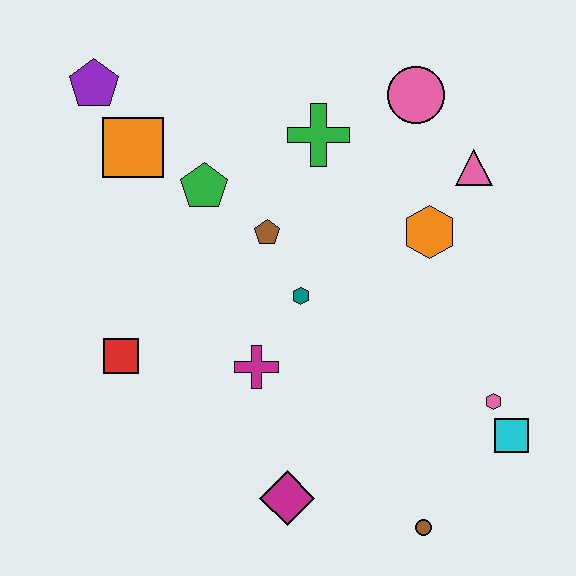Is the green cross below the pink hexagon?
No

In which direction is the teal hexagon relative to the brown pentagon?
The teal hexagon is below the brown pentagon.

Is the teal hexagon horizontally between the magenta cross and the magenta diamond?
No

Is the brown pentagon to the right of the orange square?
Yes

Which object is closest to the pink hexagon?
The cyan square is closest to the pink hexagon.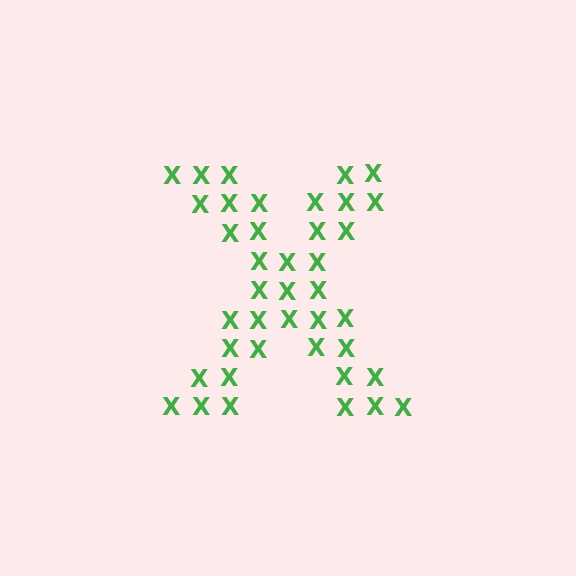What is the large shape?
The large shape is the letter X.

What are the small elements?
The small elements are letter X's.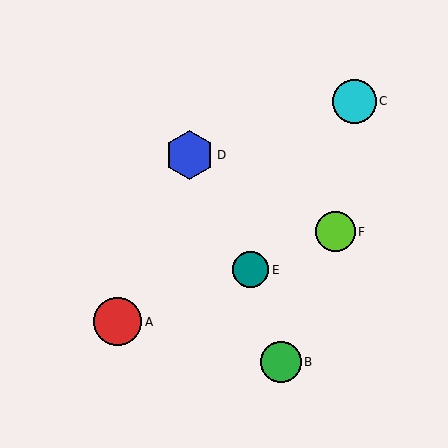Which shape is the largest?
The blue hexagon (labeled D) is the largest.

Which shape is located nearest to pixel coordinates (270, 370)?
The green circle (labeled B) at (281, 362) is nearest to that location.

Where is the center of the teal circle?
The center of the teal circle is at (250, 270).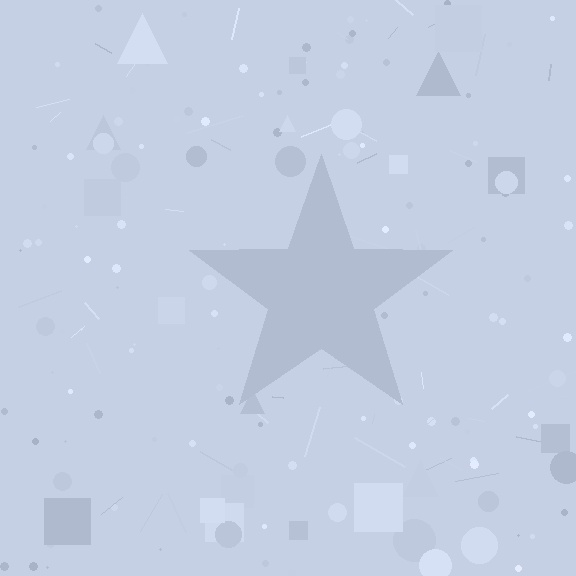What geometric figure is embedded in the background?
A star is embedded in the background.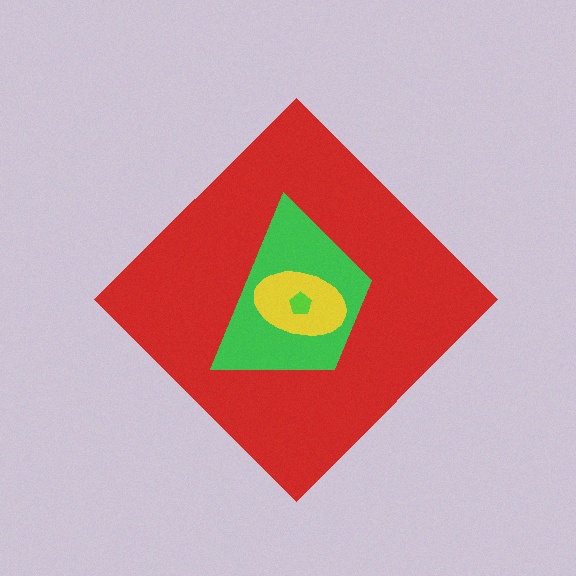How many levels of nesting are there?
4.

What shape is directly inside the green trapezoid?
The yellow ellipse.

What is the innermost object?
The lime pentagon.